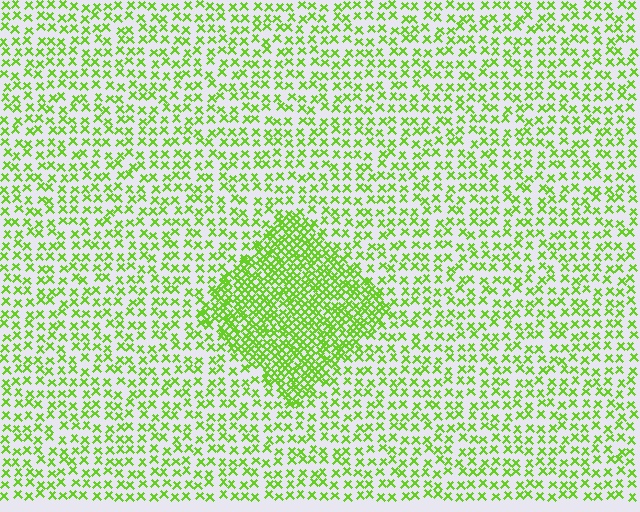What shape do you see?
I see a diamond.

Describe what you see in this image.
The image contains small lime elements arranged at two different densities. A diamond-shaped region is visible where the elements are more densely packed than the surrounding area.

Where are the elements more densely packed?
The elements are more densely packed inside the diamond boundary.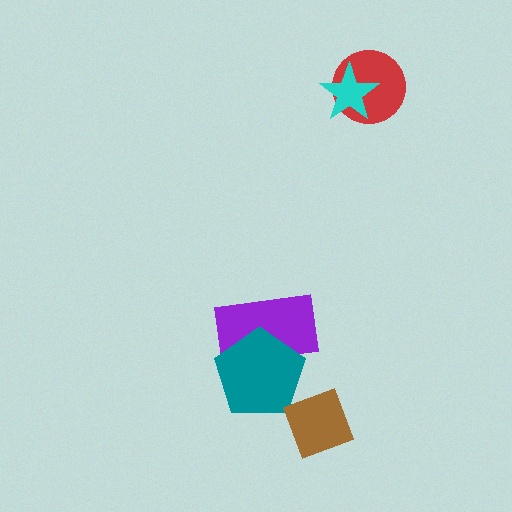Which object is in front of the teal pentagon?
The brown diamond is in front of the teal pentagon.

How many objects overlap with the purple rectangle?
1 object overlaps with the purple rectangle.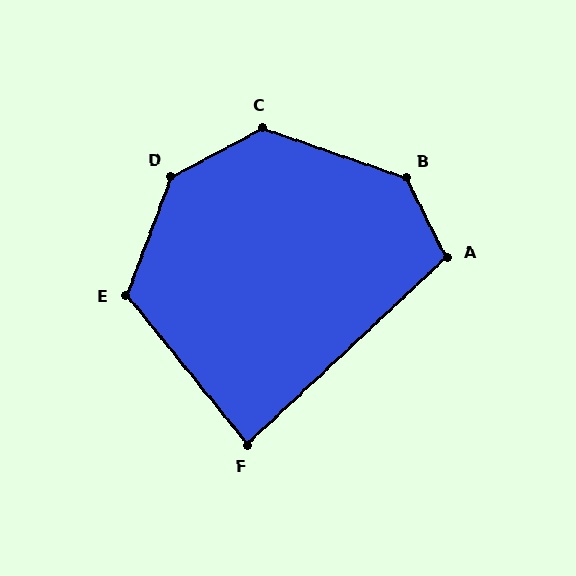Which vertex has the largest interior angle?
D, at approximately 138 degrees.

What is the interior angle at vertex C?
Approximately 133 degrees (obtuse).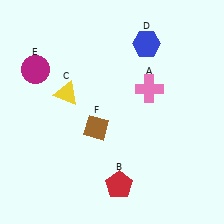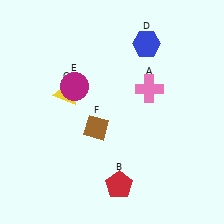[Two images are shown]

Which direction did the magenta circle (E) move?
The magenta circle (E) moved right.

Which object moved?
The magenta circle (E) moved right.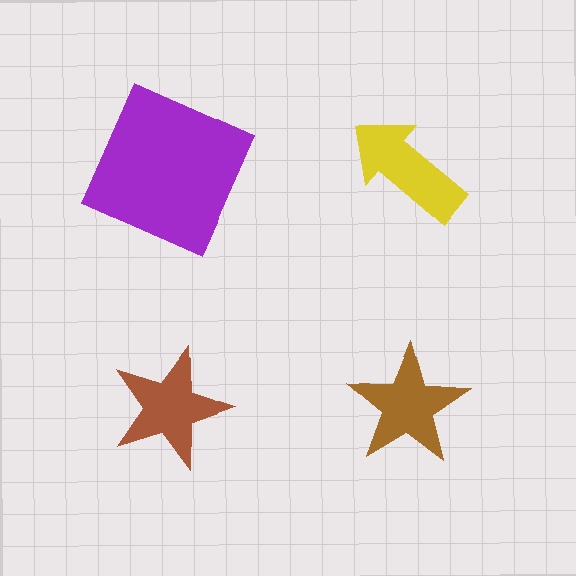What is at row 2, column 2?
A brown star.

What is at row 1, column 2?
A yellow arrow.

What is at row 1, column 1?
A purple square.